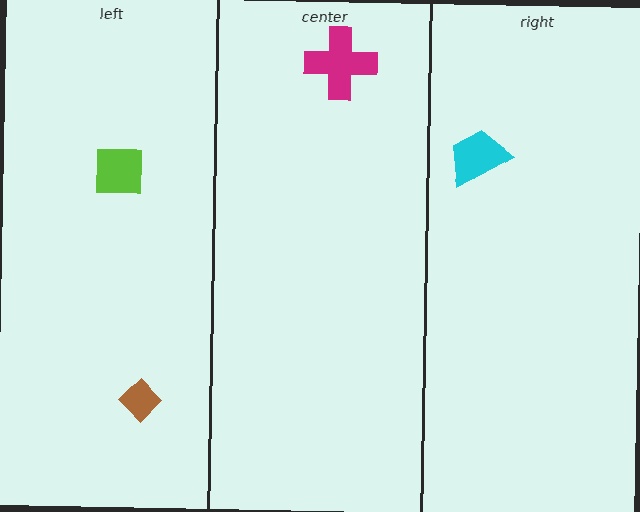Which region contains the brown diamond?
The left region.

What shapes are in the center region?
The magenta cross.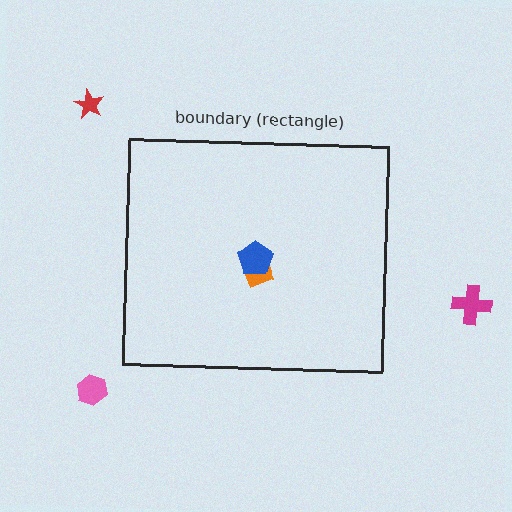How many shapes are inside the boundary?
2 inside, 3 outside.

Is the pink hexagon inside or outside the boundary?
Outside.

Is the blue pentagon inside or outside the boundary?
Inside.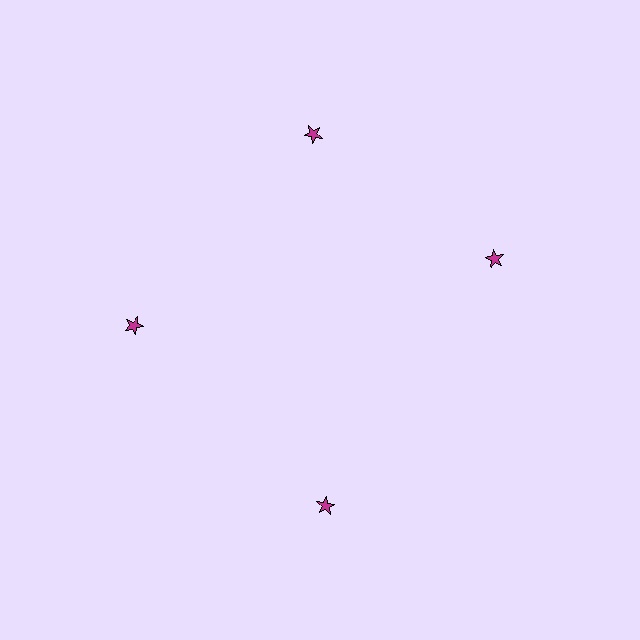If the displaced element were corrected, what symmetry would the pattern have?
It would have 4-fold rotational symmetry — the pattern would map onto itself every 90 degrees.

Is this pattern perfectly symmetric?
No. The 4 magenta stars are arranged in a ring, but one element near the 3 o'clock position is rotated out of alignment along the ring, breaking the 4-fold rotational symmetry.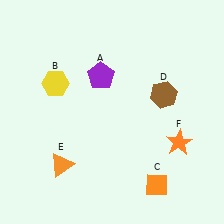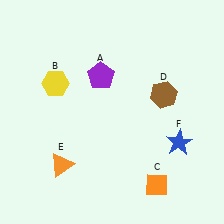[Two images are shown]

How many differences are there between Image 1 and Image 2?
There is 1 difference between the two images.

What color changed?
The star (F) changed from orange in Image 1 to blue in Image 2.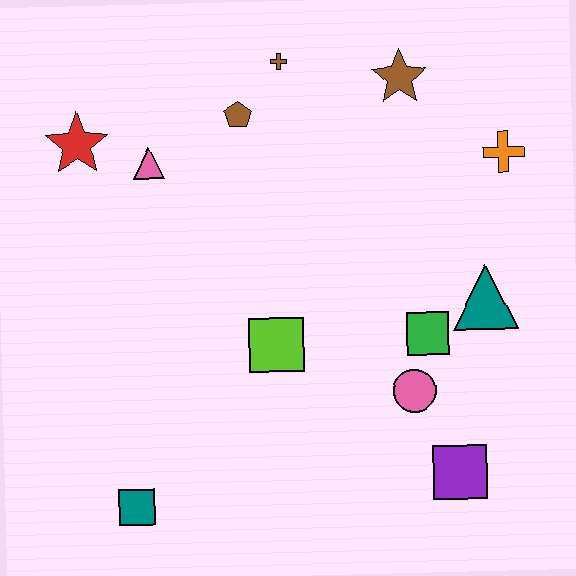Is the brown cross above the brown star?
Yes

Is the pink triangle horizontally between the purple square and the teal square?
Yes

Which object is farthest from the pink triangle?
The purple square is farthest from the pink triangle.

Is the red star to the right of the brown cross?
No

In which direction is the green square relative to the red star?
The green square is to the right of the red star.